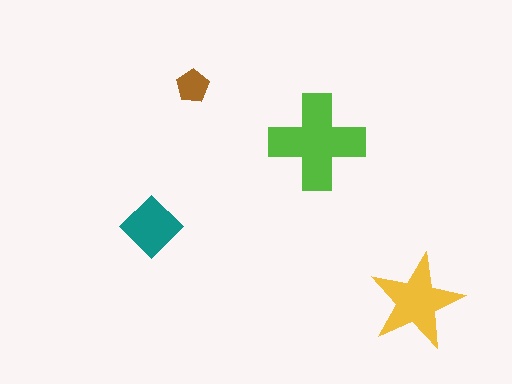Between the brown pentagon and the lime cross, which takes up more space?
The lime cross.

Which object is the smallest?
The brown pentagon.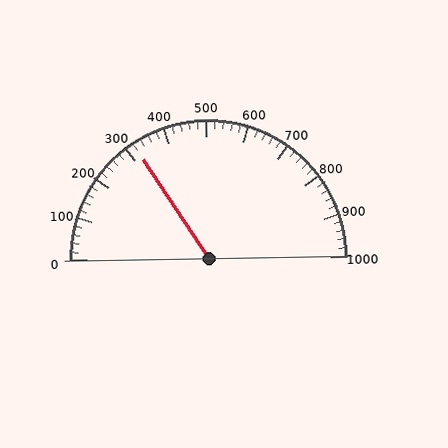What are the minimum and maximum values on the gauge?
The gauge ranges from 0 to 1000.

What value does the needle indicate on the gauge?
The needle indicates approximately 320.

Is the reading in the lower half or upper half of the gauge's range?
The reading is in the lower half of the range (0 to 1000).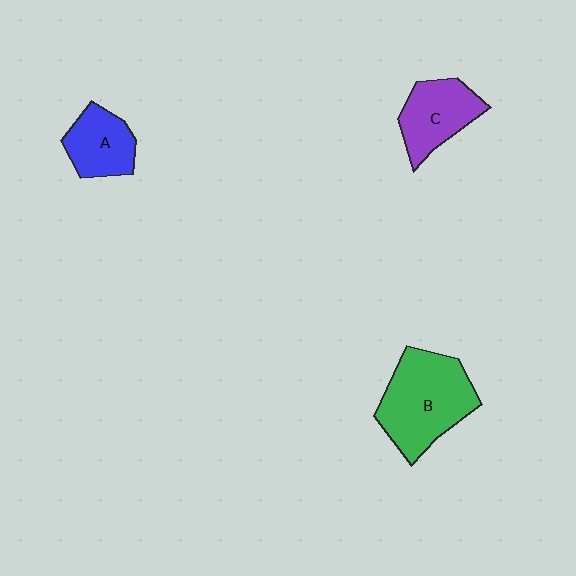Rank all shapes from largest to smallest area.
From largest to smallest: B (green), C (purple), A (blue).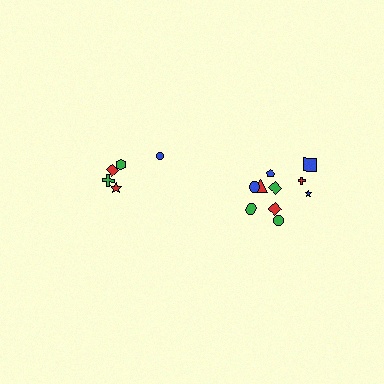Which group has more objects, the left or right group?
The right group.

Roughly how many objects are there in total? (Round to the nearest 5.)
Roughly 15 objects in total.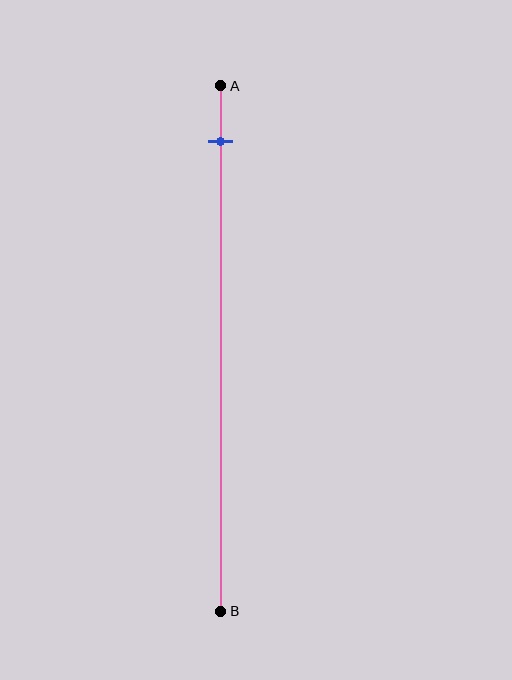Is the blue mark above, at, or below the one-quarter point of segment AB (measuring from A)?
The blue mark is above the one-quarter point of segment AB.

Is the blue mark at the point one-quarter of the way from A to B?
No, the mark is at about 10% from A, not at the 25% one-quarter point.